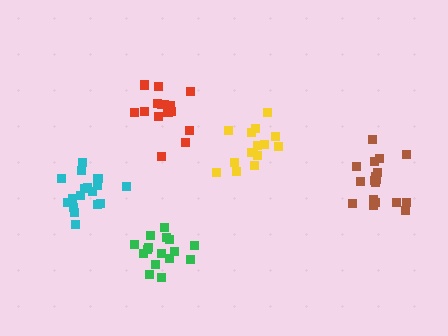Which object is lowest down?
The green cluster is bottommost.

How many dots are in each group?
Group 1: 15 dots, Group 2: 18 dots, Group 3: 16 dots, Group 4: 17 dots, Group 5: 16 dots (82 total).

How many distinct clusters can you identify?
There are 5 distinct clusters.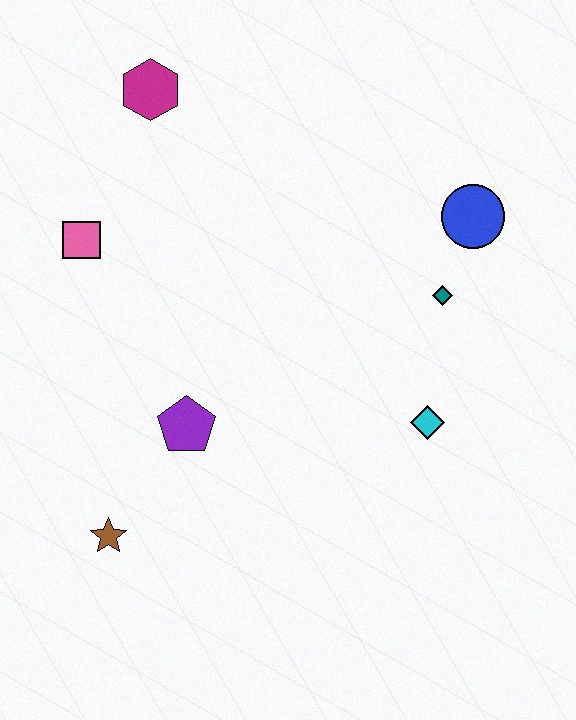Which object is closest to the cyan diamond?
The teal diamond is closest to the cyan diamond.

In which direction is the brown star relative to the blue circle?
The brown star is to the left of the blue circle.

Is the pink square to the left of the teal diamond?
Yes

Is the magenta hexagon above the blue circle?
Yes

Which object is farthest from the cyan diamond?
The magenta hexagon is farthest from the cyan diamond.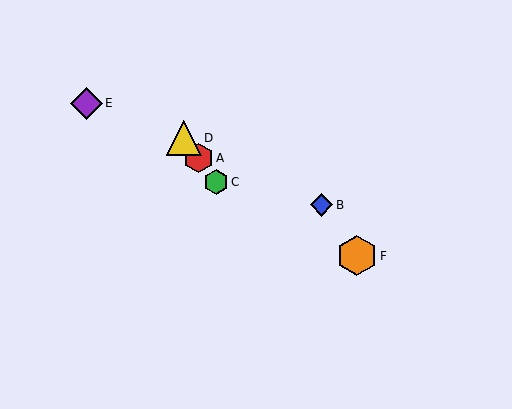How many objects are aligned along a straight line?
3 objects (A, C, D) are aligned along a straight line.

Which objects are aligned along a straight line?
Objects A, C, D are aligned along a straight line.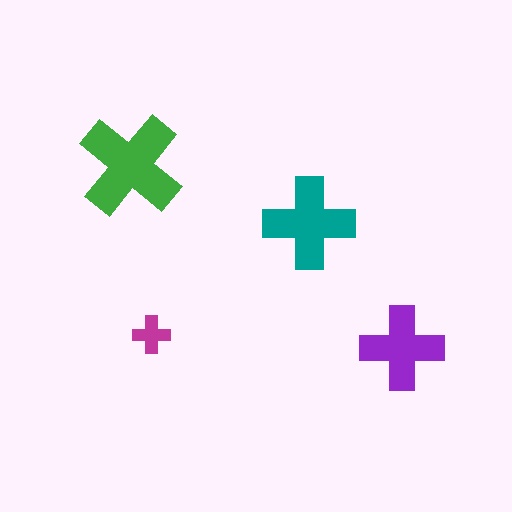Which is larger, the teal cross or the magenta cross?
The teal one.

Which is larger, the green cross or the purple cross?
The green one.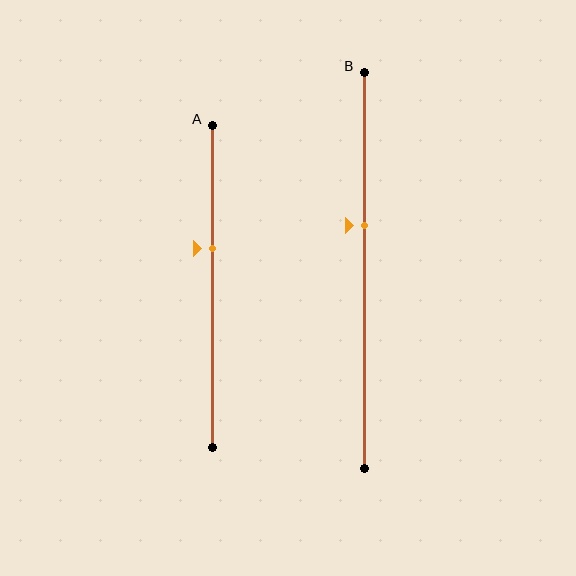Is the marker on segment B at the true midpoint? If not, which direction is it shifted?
No, the marker on segment B is shifted upward by about 11% of the segment length.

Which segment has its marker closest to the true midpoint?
Segment B has its marker closest to the true midpoint.